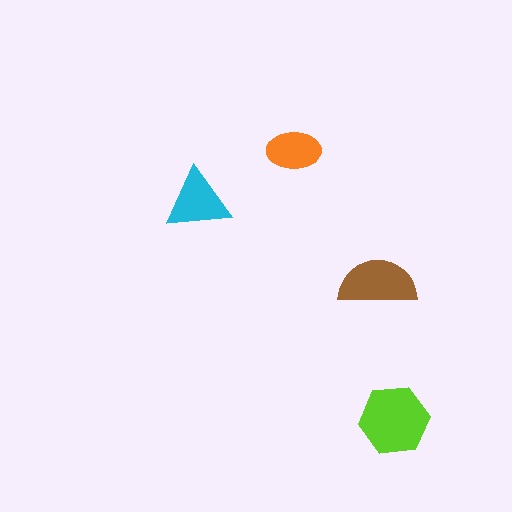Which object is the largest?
The lime hexagon.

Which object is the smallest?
The orange ellipse.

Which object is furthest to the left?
The cyan triangle is leftmost.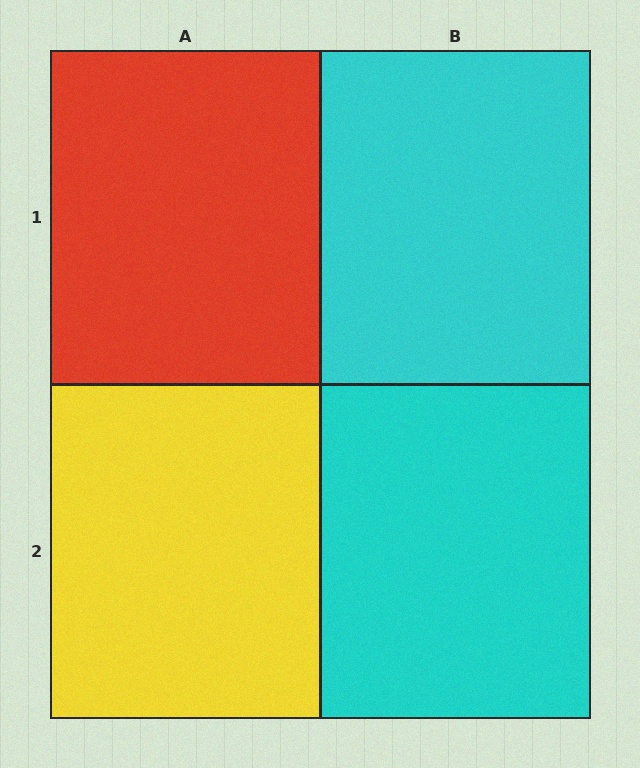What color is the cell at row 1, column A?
Red.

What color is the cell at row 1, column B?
Cyan.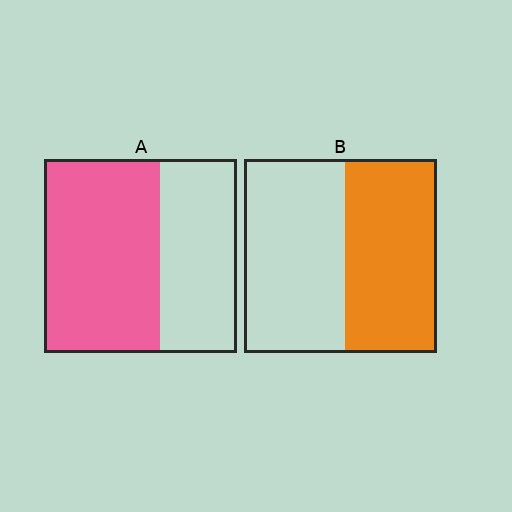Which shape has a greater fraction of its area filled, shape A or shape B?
Shape A.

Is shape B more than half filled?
Roughly half.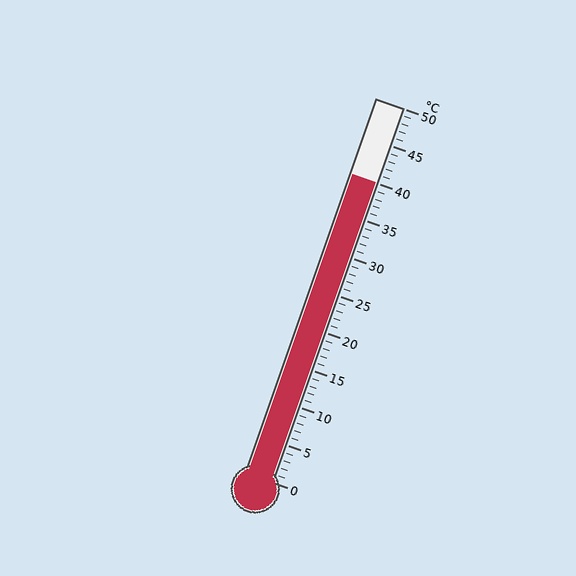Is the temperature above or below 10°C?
The temperature is above 10°C.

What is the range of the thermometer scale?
The thermometer scale ranges from 0°C to 50°C.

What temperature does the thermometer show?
The thermometer shows approximately 40°C.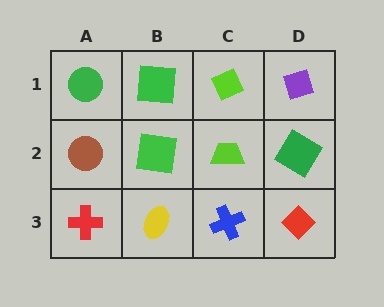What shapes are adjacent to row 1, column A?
A brown circle (row 2, column A), a green square (row 1, column B).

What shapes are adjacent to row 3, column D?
A green diamond (row 2, column D), a blue cross (row 3, column C).